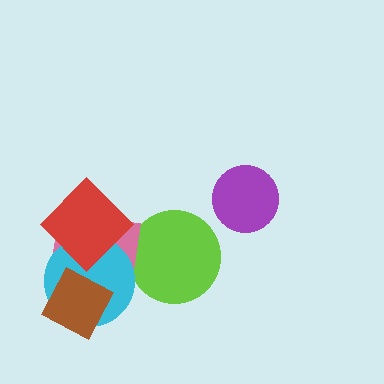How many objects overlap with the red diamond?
2 objects overlap with the red diamond.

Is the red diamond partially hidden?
No, no other shape covers it.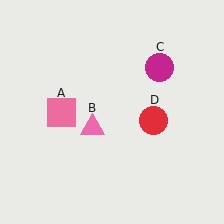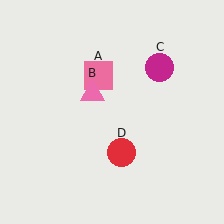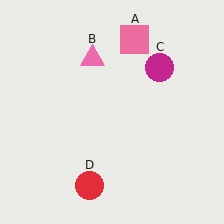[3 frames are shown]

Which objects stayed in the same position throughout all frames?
Magenta circle (object C) remained stationary.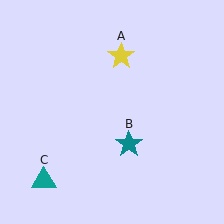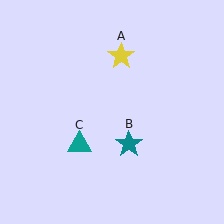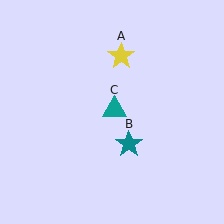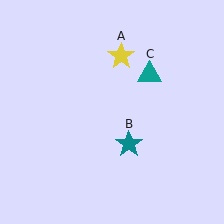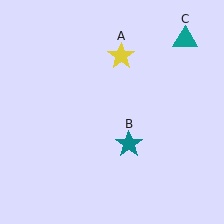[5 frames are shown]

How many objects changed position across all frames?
1 object changed position: teal triangle (object C).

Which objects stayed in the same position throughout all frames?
Yellow star (object A) and teal star (object B) remained stationary.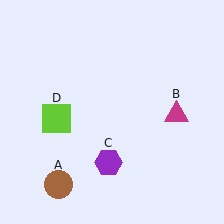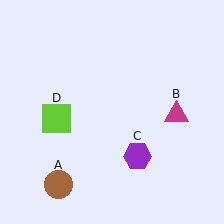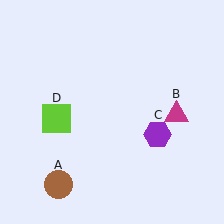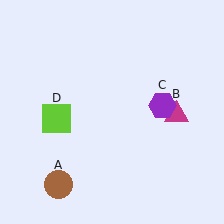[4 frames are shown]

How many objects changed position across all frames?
1 object changed position: purple hexagon (object C).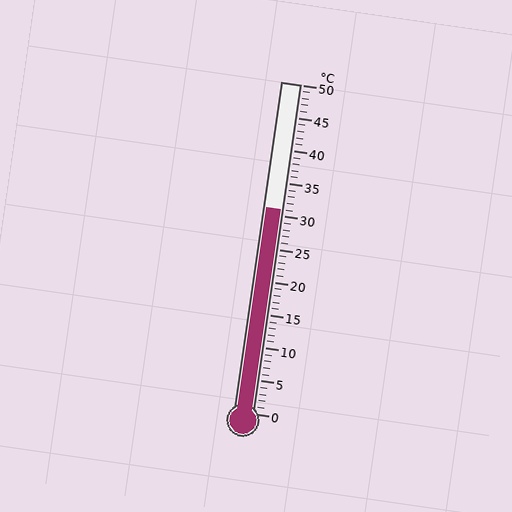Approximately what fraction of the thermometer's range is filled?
The thermometer is filled to approximately 60% of its range.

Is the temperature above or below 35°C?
The temperature is below 35°C.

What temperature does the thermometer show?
The thermometer shows approximately 31°C.